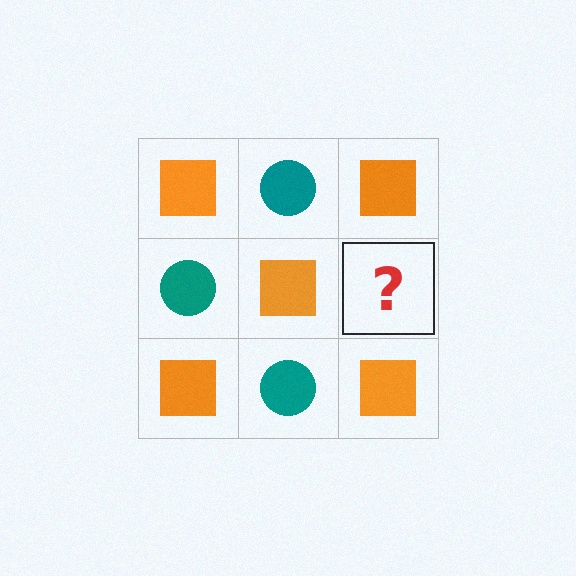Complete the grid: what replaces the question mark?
The question mark should be replaced with a teal circle.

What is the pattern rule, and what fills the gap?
The rule is that it alternates orange square and teal circle in a checkerboard pattern. The gap should be filled with a teal circle.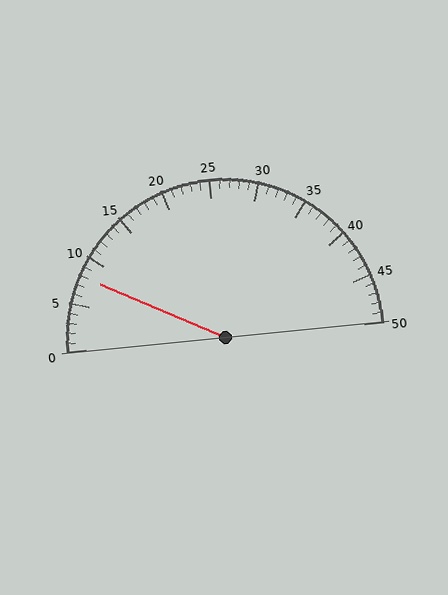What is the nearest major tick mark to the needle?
The nearest major tick mark is 10.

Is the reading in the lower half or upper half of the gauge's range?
The reading is in the lower half of the range (0 to 50).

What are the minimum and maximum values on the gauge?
The gauge ranges from 0 to 50.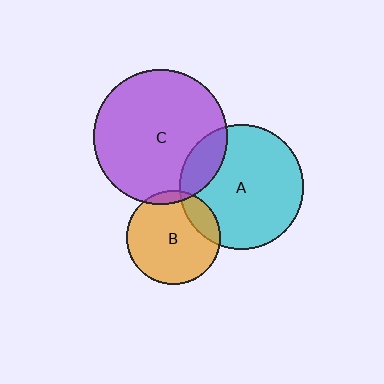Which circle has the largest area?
Circle C (purple).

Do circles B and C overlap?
Yes.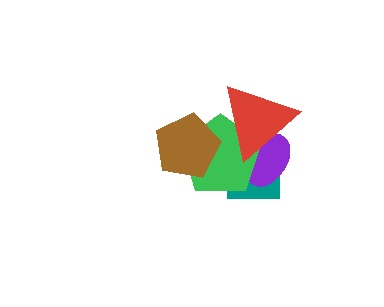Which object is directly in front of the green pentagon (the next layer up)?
The brown pentagon is directly in front of the green pentagon.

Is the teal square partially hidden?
Yes, it is partially covered by another shape.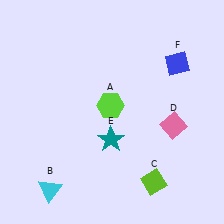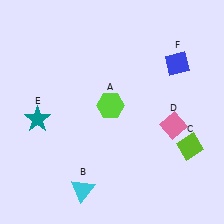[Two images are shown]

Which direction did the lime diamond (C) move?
The lime diamond (C) moved right.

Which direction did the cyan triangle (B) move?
The cyan triangle (B) moved right.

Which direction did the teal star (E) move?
The teal star (E) moved left.